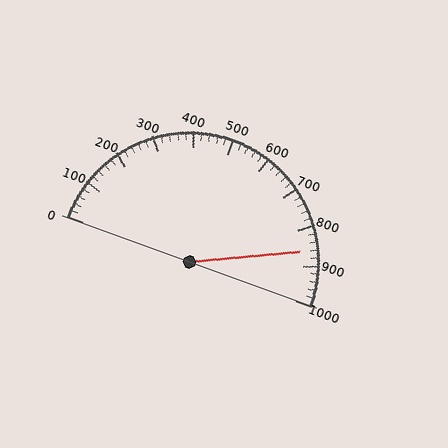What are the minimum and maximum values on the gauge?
The gauge ranges from 0 to 1000.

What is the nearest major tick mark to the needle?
The nearest major tick mark is 900.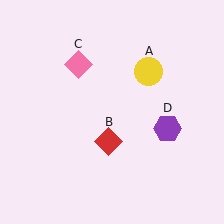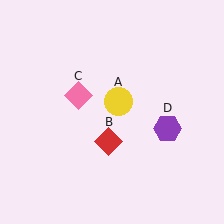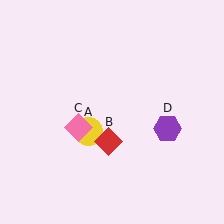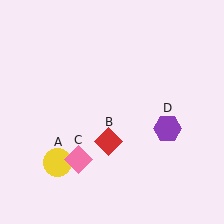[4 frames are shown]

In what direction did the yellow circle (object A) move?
The yellow circle (object A) moved down and to the left.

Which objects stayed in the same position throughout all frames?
Red diamond (object B) and purple hexagon (object D) remained stationary.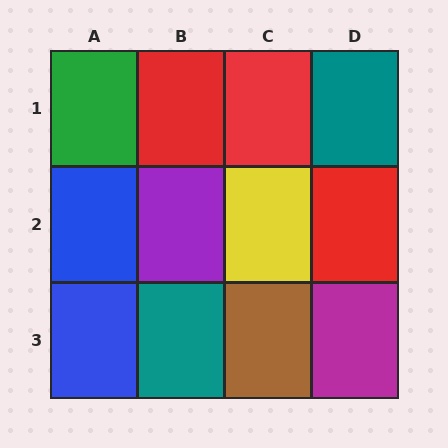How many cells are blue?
2 cells are blue.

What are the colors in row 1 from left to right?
Green, red, red, teal.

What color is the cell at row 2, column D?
Red.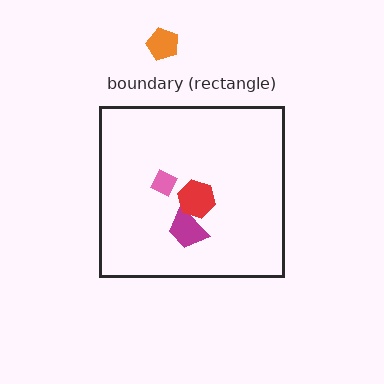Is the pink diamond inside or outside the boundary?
Inside.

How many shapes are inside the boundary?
3 inside, 1 outside.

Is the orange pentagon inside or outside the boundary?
Outside.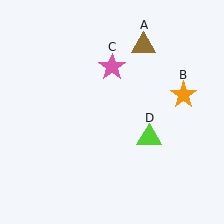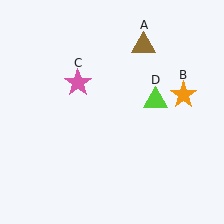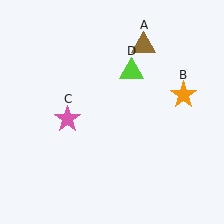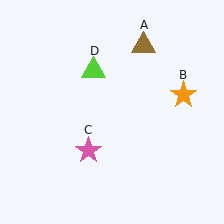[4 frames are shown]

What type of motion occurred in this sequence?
The pink star (object C), lime triangle (object D) rotated counterclockwise around the center of the scene.